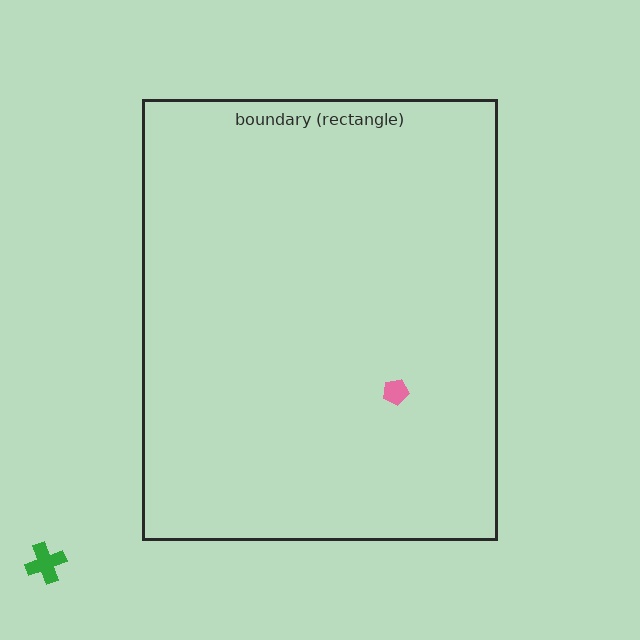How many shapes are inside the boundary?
1 inside, 1 outside.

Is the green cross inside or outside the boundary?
Outside.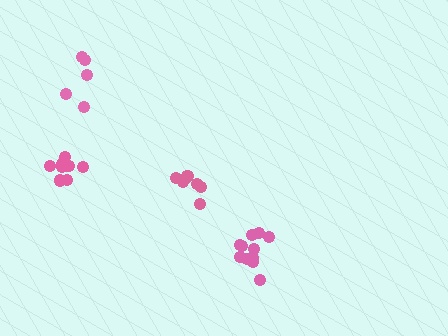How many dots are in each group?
Group 1: 7 dots, Group 2: 5 dots, Group 3: 11 dots, Group 4: 8 dots (31 total).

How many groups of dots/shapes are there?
There are 4 groups.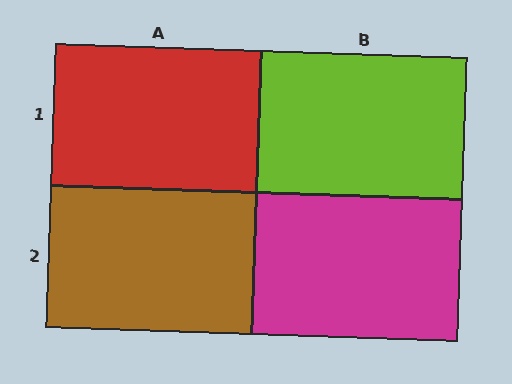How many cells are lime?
1 cell is lime.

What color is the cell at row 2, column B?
Magenta.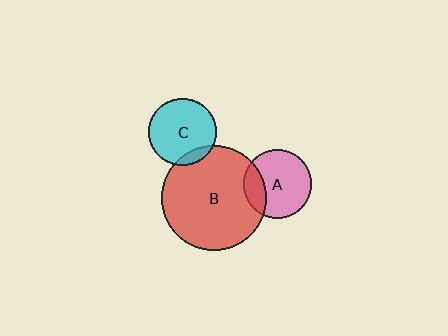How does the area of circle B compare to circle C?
Approximately 2.5 times.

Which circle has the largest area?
Circle B (red).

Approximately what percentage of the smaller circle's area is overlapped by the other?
Approximately 10%.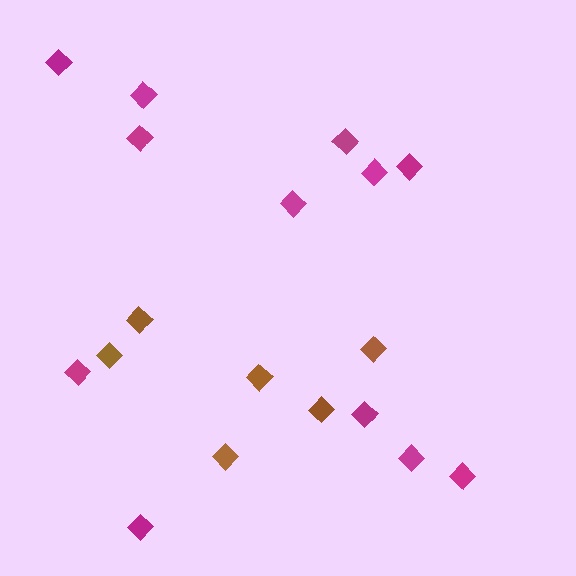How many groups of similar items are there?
There are 2 groups: one group of brown diamonds (6) and one group of magenta diamonds (12).